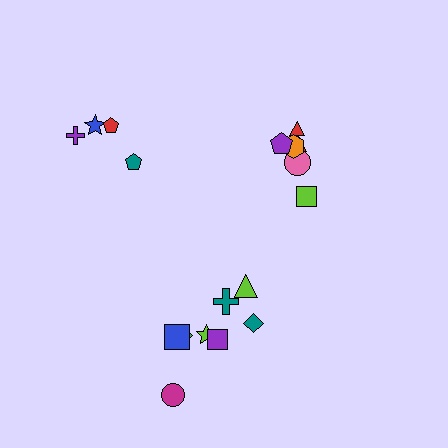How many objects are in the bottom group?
There are 8 objects.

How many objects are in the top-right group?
There are 6 objects.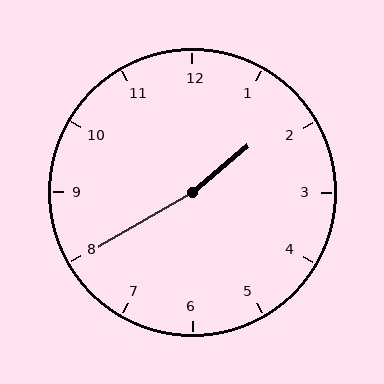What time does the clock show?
1:40.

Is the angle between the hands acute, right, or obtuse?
It is obtuse.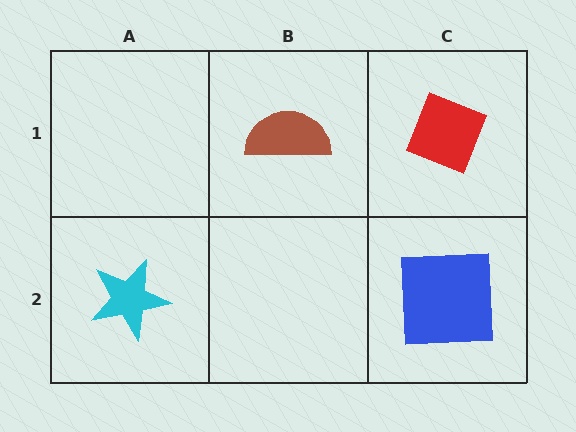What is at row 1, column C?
A red diamond.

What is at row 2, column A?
A cyan star.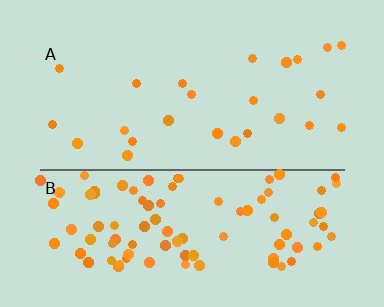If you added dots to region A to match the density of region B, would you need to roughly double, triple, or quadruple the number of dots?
Approximately quadruple.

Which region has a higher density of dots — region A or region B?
B (the bottom).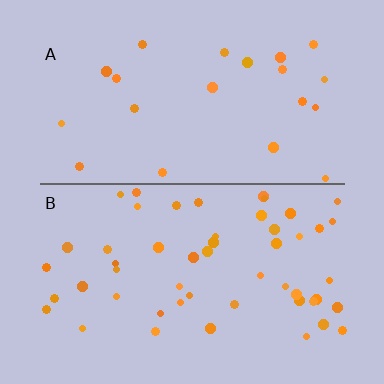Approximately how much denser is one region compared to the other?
Approximately 2.4× — region B over region A.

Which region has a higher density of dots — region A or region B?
B (the bottom).